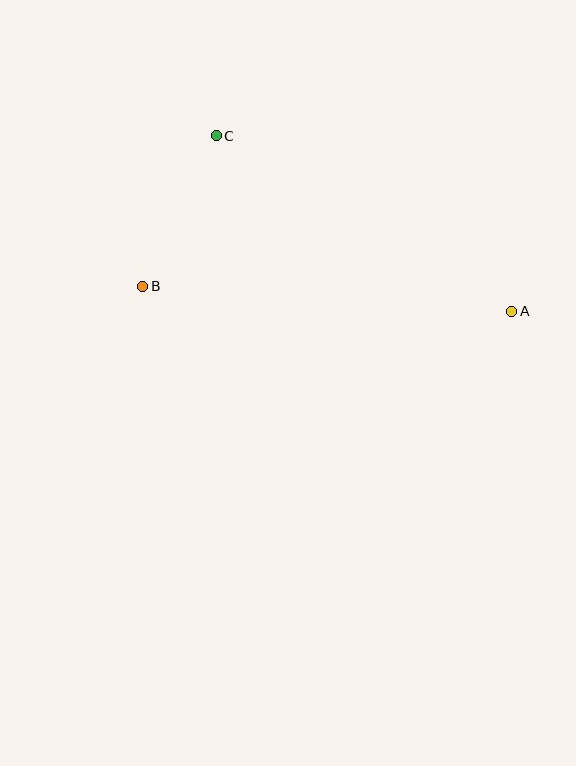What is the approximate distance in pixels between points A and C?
The distance between A and C is approximately 343 pixels.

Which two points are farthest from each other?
Points A and B are farthest from each other.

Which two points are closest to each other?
Points B and C are closest to each other.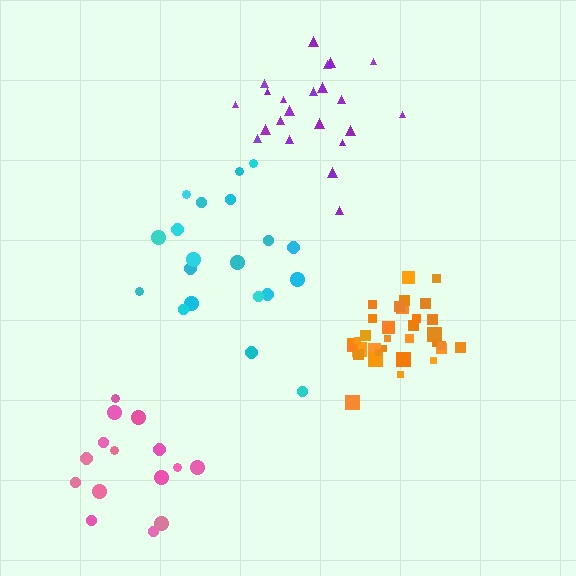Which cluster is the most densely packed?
Orange.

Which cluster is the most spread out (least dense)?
Cyan.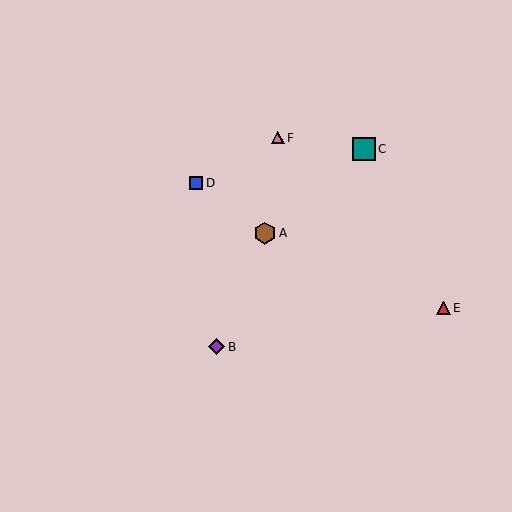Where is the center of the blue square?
The center of the blue square is at (196, 183).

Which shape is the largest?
The teal square (labeled C) is the largest.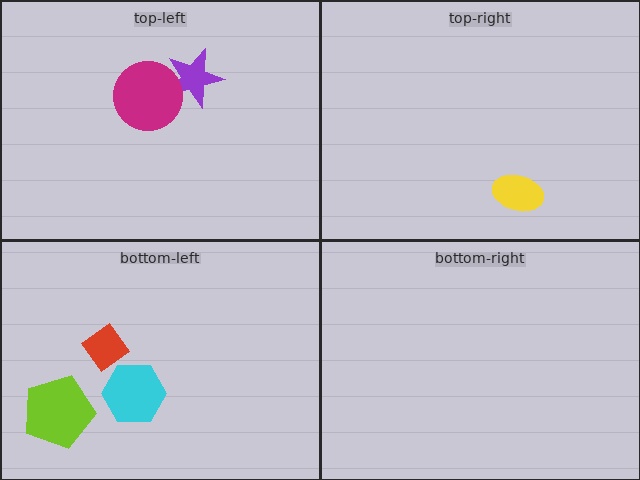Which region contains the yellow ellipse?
The top-right region.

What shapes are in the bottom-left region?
The red diamond, the cyan hexagon, the lime pentagon.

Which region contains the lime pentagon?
The bottom-left region.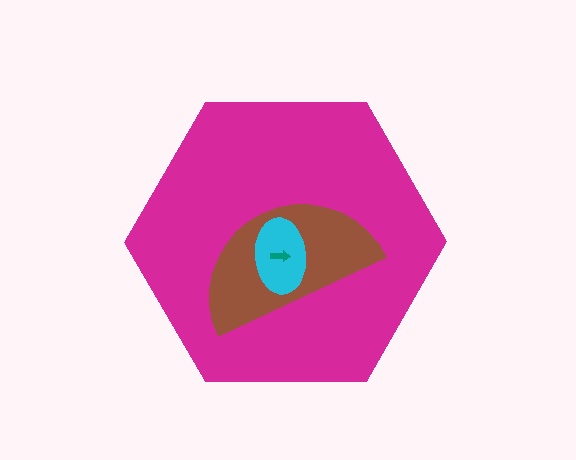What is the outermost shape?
The magenta hexagon.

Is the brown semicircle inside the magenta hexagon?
Yes.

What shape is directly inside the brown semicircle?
The cyan ellipse.